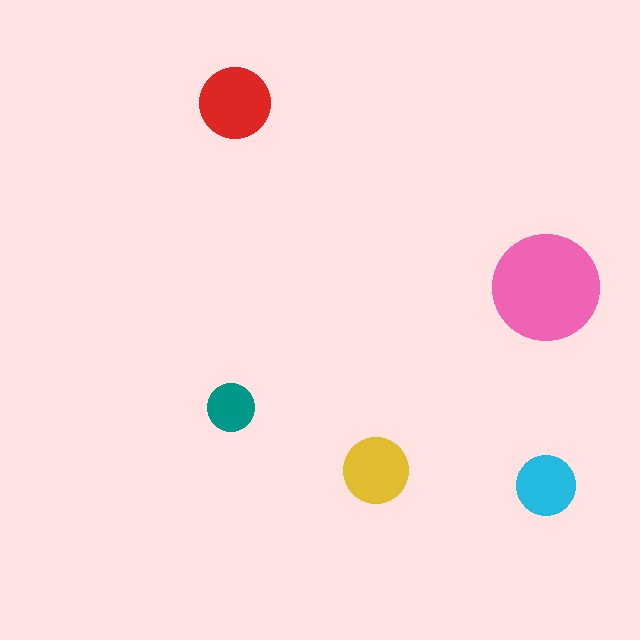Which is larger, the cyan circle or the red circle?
The red one.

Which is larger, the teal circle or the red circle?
The red one.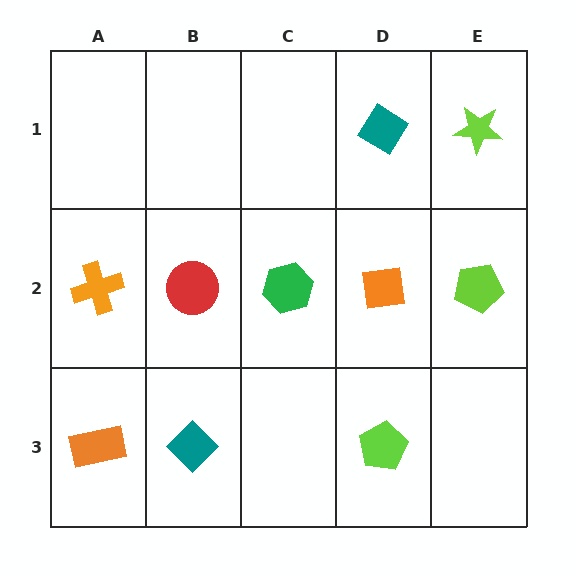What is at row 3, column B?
A teal diamond.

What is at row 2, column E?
A lime pentagon.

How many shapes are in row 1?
2 shapes.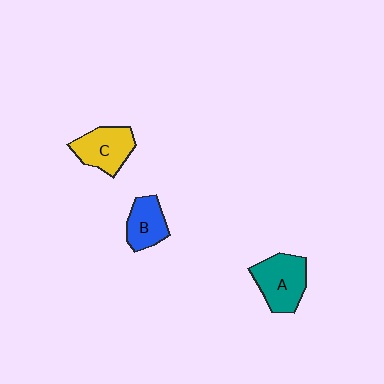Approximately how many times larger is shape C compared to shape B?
Approximately 1.3 times.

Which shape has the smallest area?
Shape B (blue).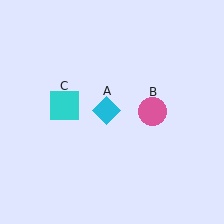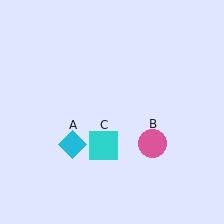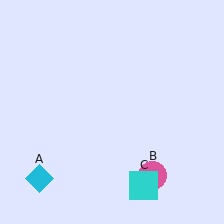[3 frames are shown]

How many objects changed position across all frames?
3 objects changed position: cyan diamond (object A), pink circle (object B), cyan square (object C).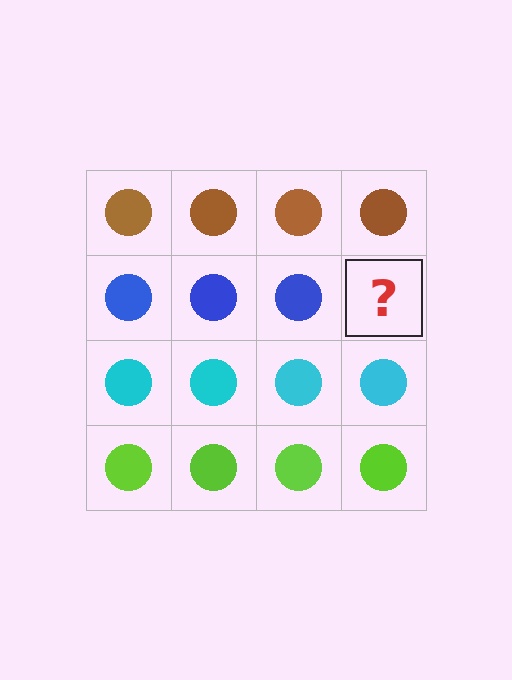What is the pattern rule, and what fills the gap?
The rule is that each row has a consistent color. The gap should be filled with a blue circle.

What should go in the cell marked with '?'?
The missing cell should contain a blue circle.